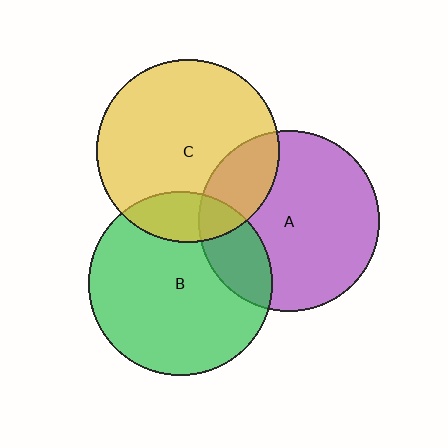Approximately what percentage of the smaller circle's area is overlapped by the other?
Approximately 20%.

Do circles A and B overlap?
Yes.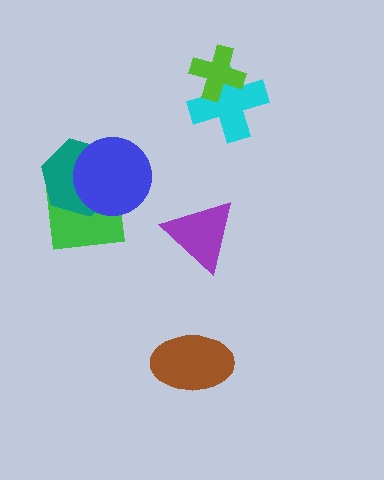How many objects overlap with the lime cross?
1 object overlaps with the lime cross.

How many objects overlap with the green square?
2 objects overlap with the green square.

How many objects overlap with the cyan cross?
1 object overlaps with the cyan cross.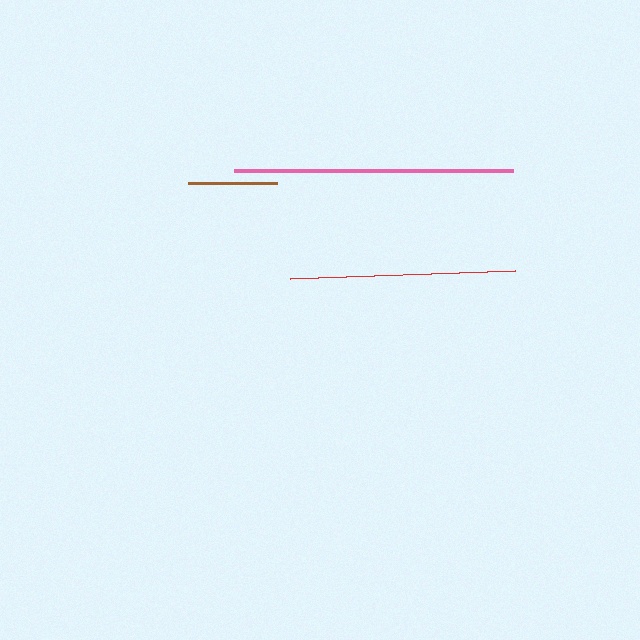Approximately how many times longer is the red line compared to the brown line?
The red line is approximately 2.5 times the length of the brown line.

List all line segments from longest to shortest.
From longest to shortest: pink, red, brown.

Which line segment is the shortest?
The brown line is the shortest at approximately 89 pixels.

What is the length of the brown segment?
The brown segment is approximately 89 pixels long.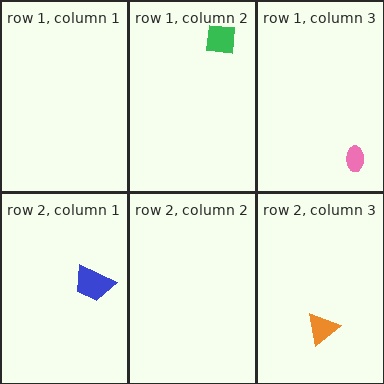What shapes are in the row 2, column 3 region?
The orange triangle.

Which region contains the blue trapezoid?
The row 2, column 1 region.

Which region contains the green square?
The row 1, column 2 region.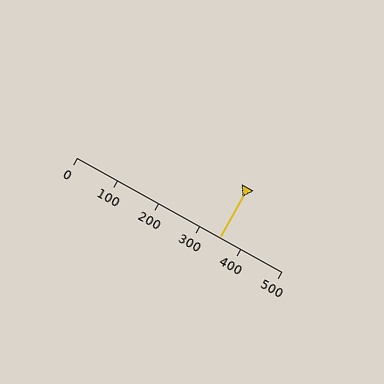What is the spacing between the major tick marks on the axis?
The major ticks are spaced 100 apart.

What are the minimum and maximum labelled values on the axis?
The axis runs from 0 to 500.